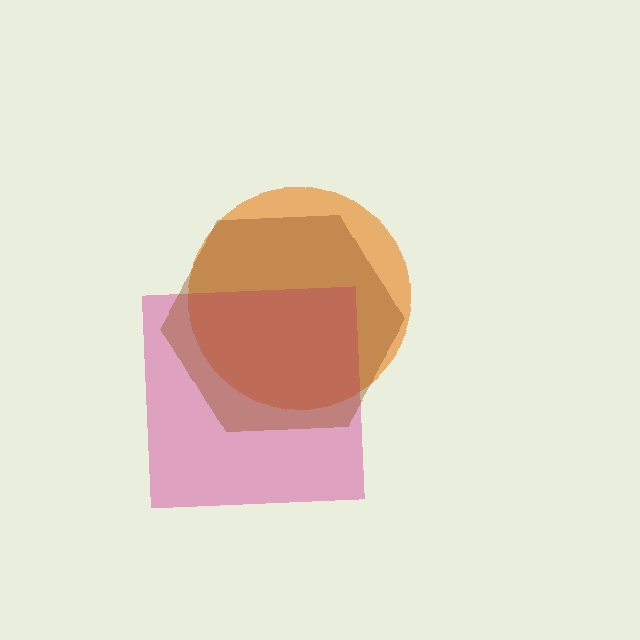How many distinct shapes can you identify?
There are 3 distinct shapes: an orange circle, a magenta square, a brown hexagon.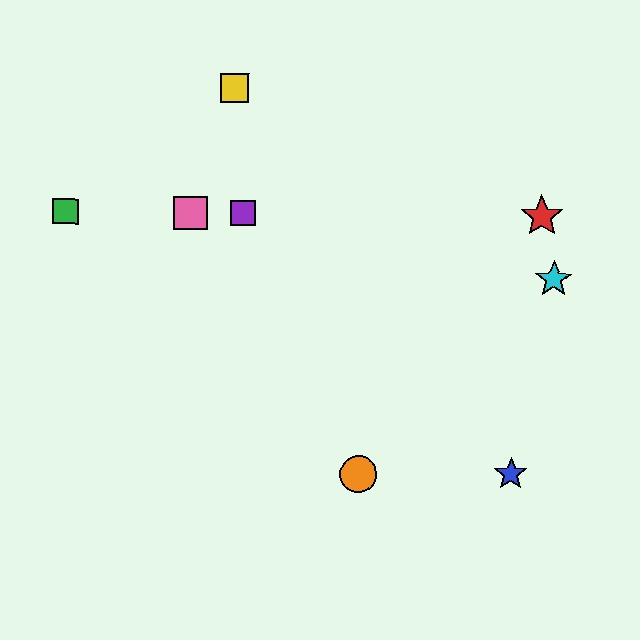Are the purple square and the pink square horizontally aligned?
Yes, both are at y≈213.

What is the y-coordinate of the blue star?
The blue star is at y≈474.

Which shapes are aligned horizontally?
The red star, the green square, the purple square, the pink square are aligned horizontally.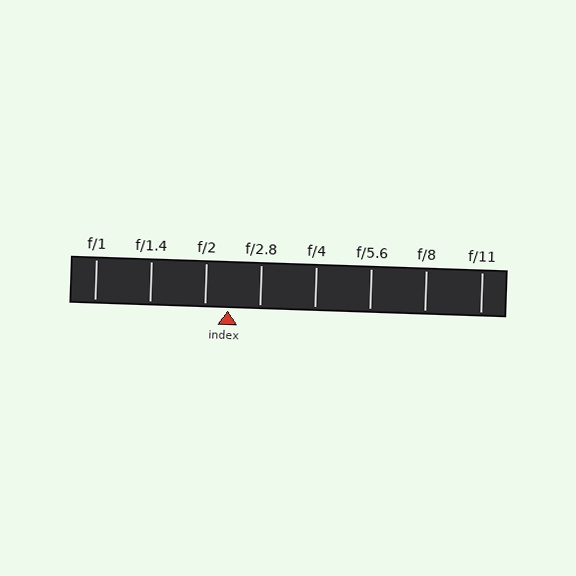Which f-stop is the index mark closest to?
The index mark is closest to f/2.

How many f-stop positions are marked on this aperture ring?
There are 8 f-stop positions marked.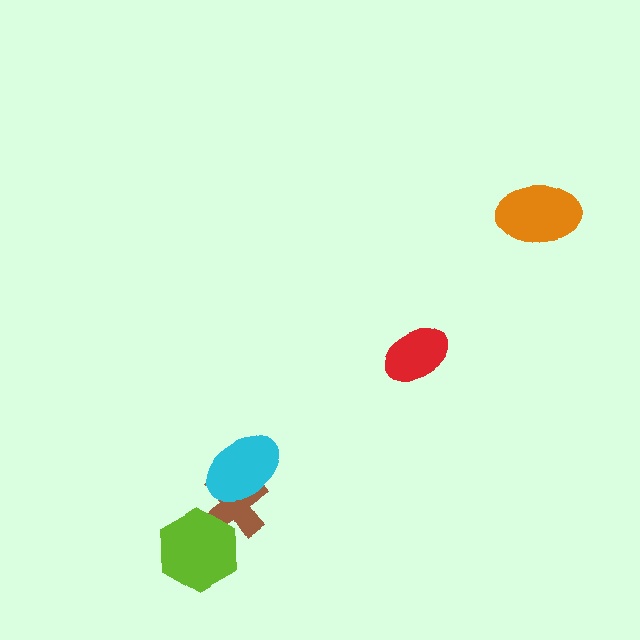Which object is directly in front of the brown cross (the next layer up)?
The cyan ellipse is directly in front of the brown cross.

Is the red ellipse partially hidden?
No, no other shape covers it.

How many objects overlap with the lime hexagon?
1 object overlaps with the lime hexagon.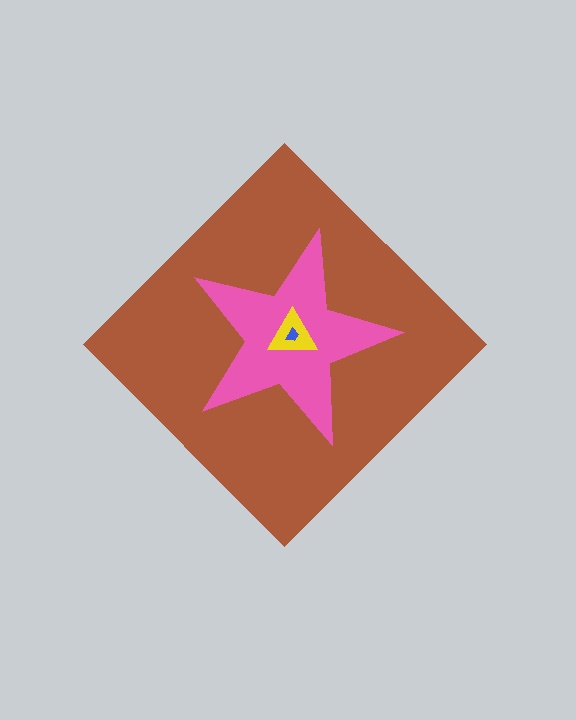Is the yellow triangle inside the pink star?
Yes.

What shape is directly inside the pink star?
The yellow triangle.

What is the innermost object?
The blue trapezoid.